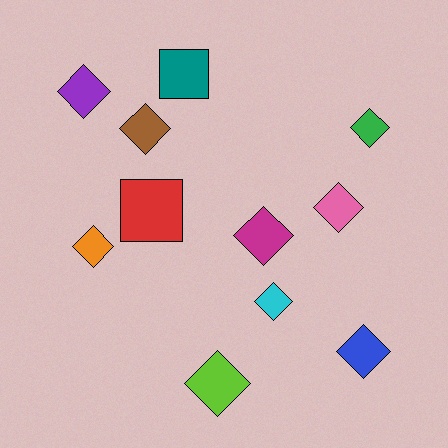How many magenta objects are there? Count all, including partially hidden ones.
There is 1 magenta object.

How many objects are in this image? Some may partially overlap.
There are 11 objects.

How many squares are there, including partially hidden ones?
There are 2 squares.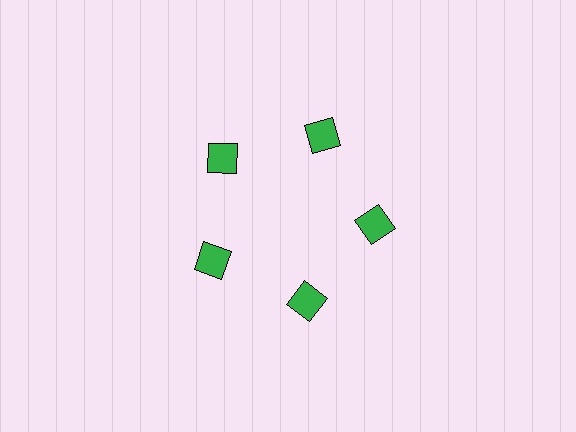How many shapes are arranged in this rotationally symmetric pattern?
There are 5 shapes, arranged in 5 groups of 1.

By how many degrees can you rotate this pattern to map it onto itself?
The pattern maps onto itself every 72 degrees of rotation.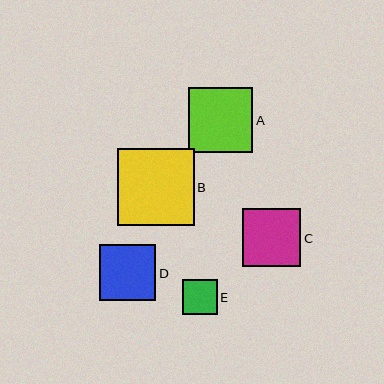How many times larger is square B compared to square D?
Square B is approximately 1.4 times the size of square D.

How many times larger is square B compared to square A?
Square B is approximately 1.2 times the size of square A.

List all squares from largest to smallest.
From largest to smallest: B, A, C, D, E.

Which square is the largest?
Square B is the largest with a size of approximately 77 pixels.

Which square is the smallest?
Square E is the smallest with a size of approximately 35 pixels.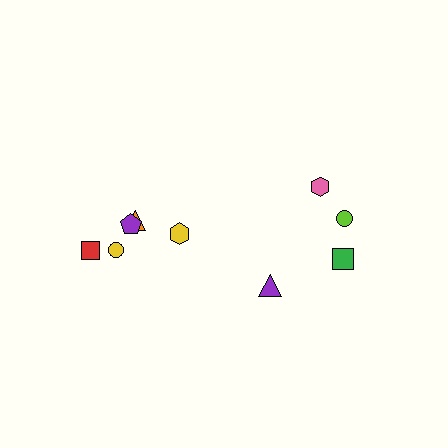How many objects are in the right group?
There are 3 objects.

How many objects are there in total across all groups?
There are 9 objects.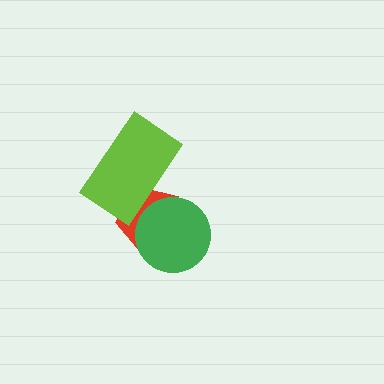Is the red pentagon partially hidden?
Yes, it is partially covered by another shape.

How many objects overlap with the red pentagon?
2 objects overlap with the red pentagon.